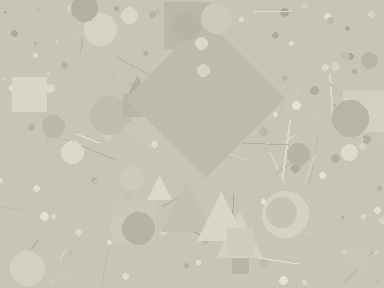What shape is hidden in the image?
A diamond is hidden in the image.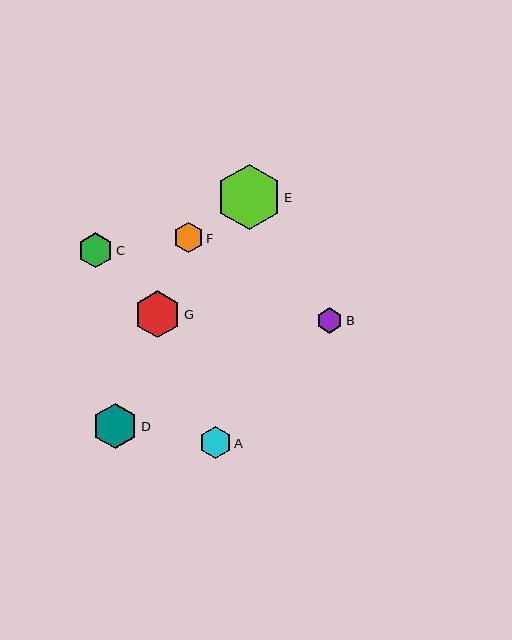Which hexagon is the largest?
Hexagon E is the largest with a size of approximately 65 pixels.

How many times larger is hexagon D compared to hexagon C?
Hexagon D is approximately 1.3 times the size of hexagon C.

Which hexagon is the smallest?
Hexagon B is the smallest with a size of approximately 25 pixels.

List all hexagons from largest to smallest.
From largest to smallest: E, G, D, C, A, F, B.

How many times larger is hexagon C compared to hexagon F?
Hexagon C is approximately 1.1 times the size of hexagon F.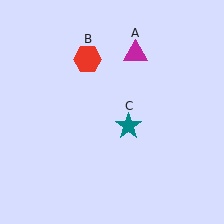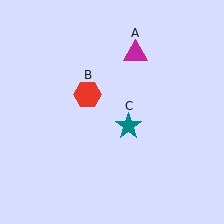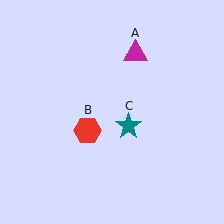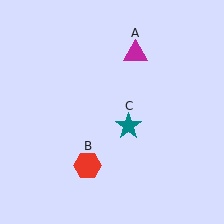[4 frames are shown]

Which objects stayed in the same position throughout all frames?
Magenta triangle (object A) and teal star (object C) remained stationary.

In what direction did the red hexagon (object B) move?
The red hexagon (object B) moved down.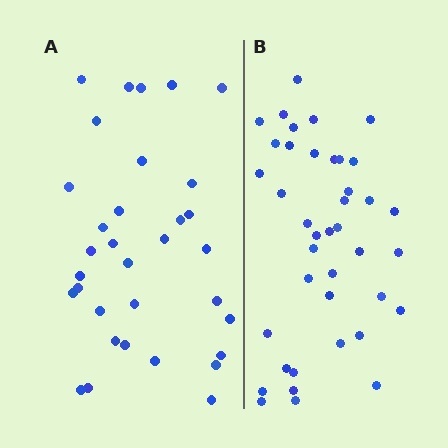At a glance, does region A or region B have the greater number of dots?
Region B (the right region) has more dots.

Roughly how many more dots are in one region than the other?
Region B has roughly 8 or so more dots than region A.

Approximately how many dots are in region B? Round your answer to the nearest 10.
About 40 dots.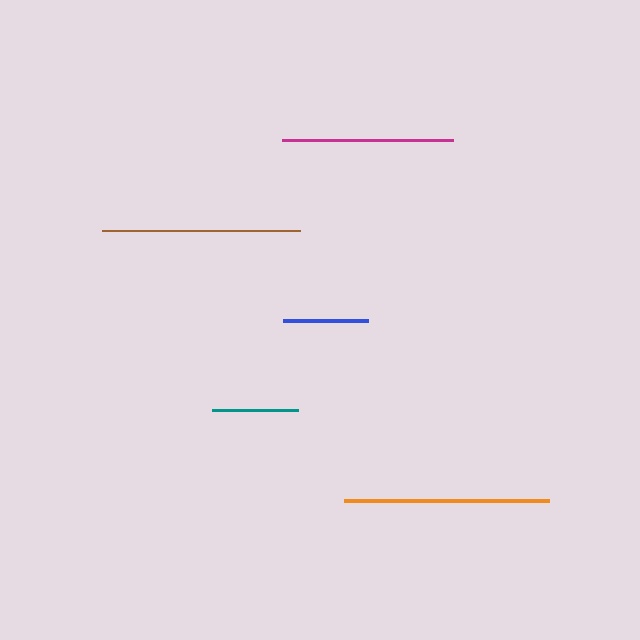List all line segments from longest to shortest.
From longest to shortest: orange, brown, magenta, teal, blue.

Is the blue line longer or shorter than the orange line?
The orange line is longer than the blue line.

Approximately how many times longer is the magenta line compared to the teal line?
The magenta line is approximately 2.0 times the length of the teal line.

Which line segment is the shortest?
The blue line is the shortest at approximately 85 pixels.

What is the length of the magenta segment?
The magenta segment is approximately 172 pixels long.